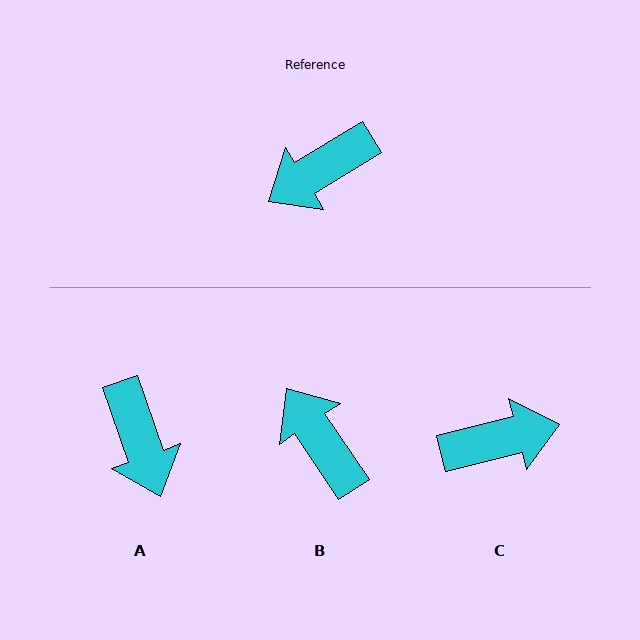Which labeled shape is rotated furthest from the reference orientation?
C, about 162 degrees away.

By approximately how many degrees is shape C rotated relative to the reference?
Approximately 162 degrees counter-clockwise.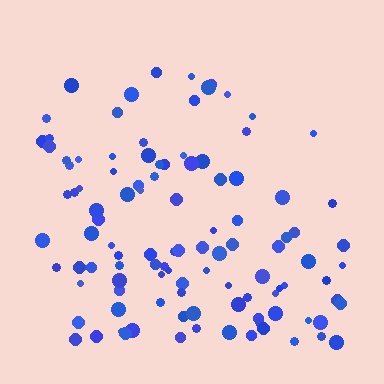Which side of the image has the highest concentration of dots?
The bottom.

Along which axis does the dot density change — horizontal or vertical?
Vertical.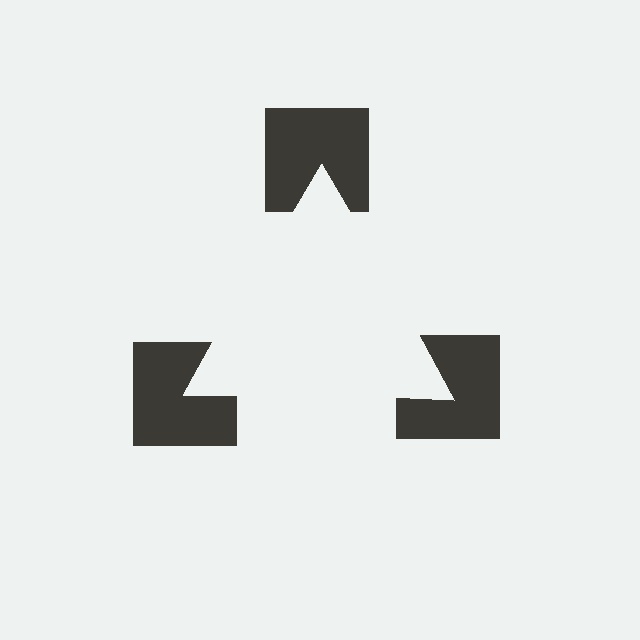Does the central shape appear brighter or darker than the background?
It typically appears slightly brighter than the background, even though no actual brightness change is drawn.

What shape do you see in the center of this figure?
An illusory triangle — its edges are inferred from the aligned wedge cuts in the notched squares, not physically drawn.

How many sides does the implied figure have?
3 sides.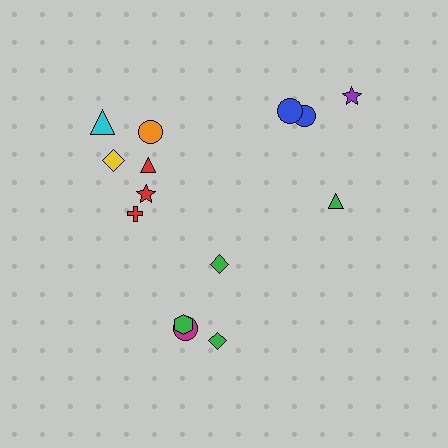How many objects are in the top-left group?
There are 6 objects.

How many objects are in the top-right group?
There are 4 objects.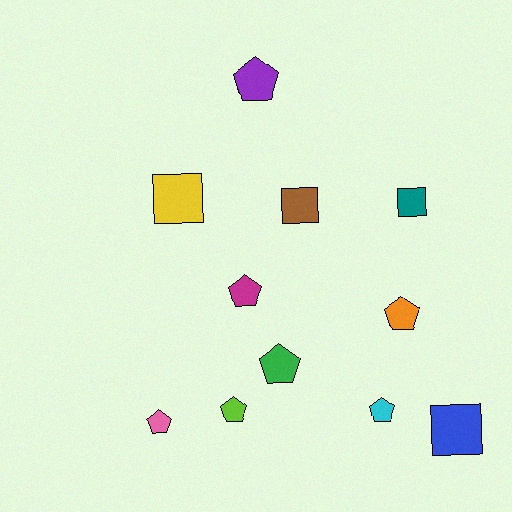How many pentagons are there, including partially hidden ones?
There are 7 pentagons.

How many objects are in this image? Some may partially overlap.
There are 11 objects.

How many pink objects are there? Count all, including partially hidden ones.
There is 1 pink object.